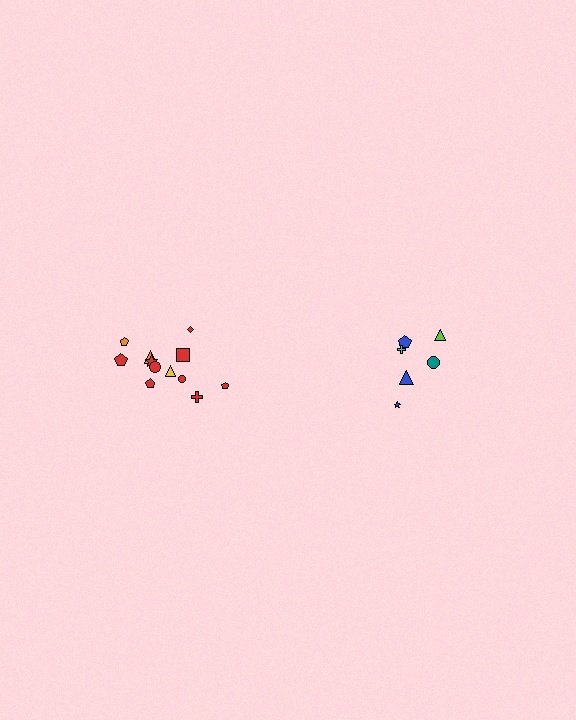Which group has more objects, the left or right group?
The left group.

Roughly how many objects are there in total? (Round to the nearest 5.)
Roughly 20 objects in total.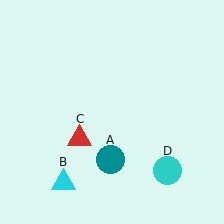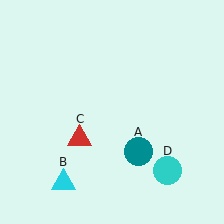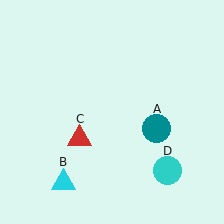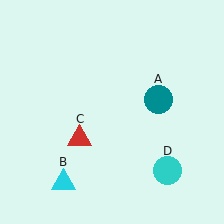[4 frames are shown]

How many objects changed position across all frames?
1 object changed position: teal circle (object A).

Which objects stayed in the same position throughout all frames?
Cyan triangle (object B) and red triangle (object C) and cyan circle (object D) remained stationary.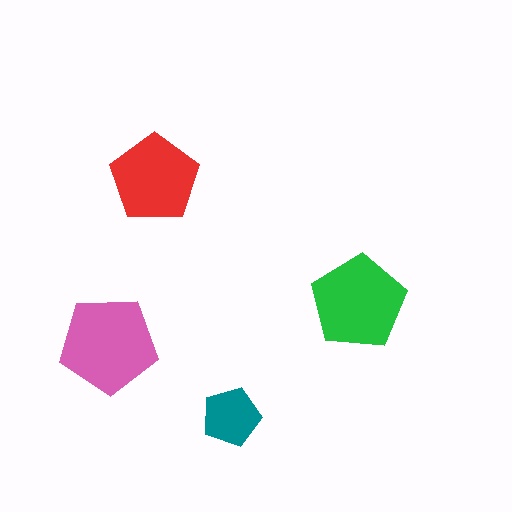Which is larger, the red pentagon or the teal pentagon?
The red one.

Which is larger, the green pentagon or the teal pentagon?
The green one.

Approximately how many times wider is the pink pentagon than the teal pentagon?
About 1.5 times wider.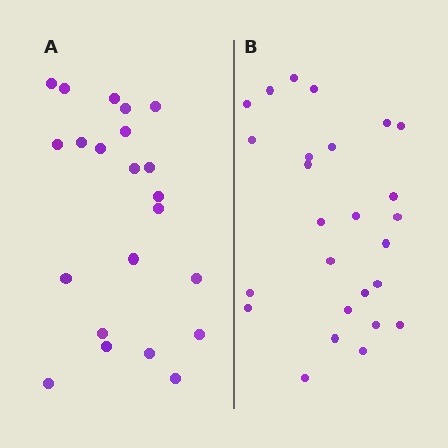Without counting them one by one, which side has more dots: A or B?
Region B (the right region) has more dots.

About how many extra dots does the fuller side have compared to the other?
Region B has about 4 more dots than region A.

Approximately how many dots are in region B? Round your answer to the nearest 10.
About 30 dots. (The exact count is 26, which rounds to 30.)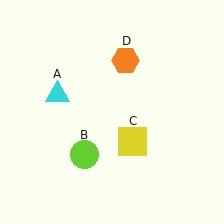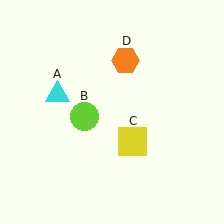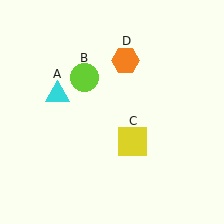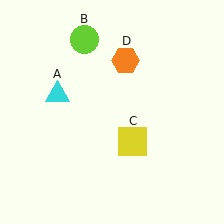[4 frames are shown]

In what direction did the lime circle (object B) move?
The lime circle (object B) moved up.